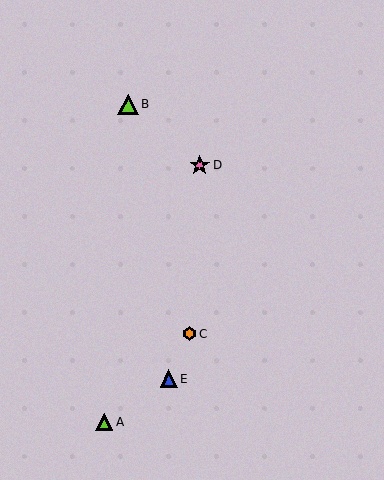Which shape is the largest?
The lime triangle (labeled B) is the largest.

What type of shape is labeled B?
Shape B is a lime triangle.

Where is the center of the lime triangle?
The center of the lime triangle is at (128, 104).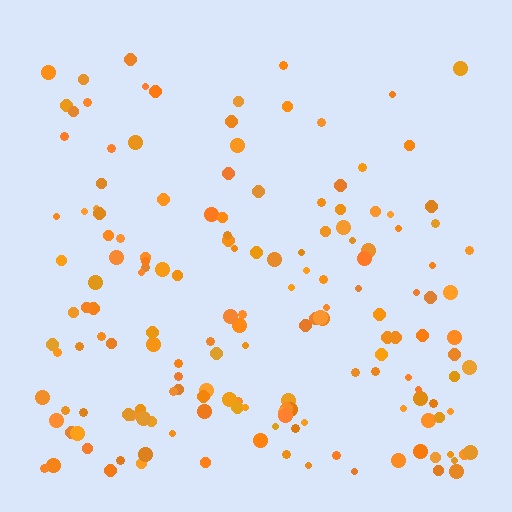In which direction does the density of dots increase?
From top to bottom, with the bottom side densest.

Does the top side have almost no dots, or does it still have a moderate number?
Still a moderate number, just noticeably fewer than the bottom.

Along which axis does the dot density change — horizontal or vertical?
Vertical.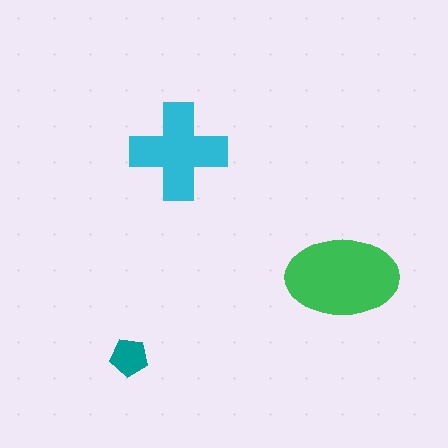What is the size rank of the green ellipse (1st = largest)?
1st.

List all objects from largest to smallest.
The green ellipse, the cyan cross, the teal pentagon.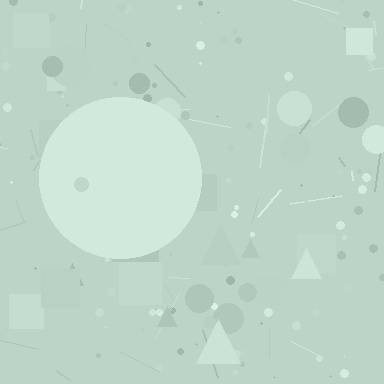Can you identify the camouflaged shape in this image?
The camouflaged shape is a circle.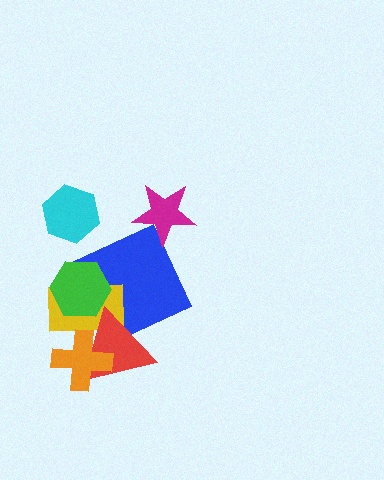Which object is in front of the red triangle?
The orange cross is in front of the red triangle.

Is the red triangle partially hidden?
Yes, it is partially covered by another shape.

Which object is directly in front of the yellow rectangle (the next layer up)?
The green hexagon is directly in front of the yellow rectangle.